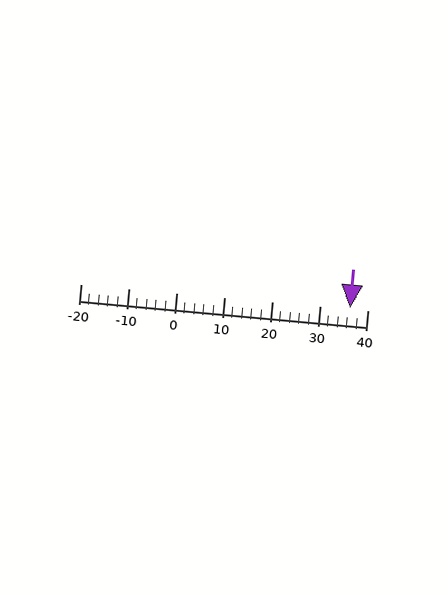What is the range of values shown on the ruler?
The ruler shows values from -20 to 40.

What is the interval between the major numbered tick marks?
The major tick marks are spaced 10 units apart.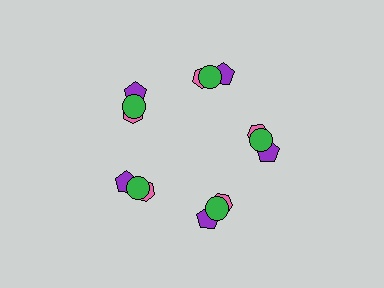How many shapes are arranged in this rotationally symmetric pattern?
There are 15 shapes, arranged in 5 groups of 3.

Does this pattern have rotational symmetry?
Yes, this pattern has 5-fold rotational symmetry. It looks the same after rotating 72 degrees around the center.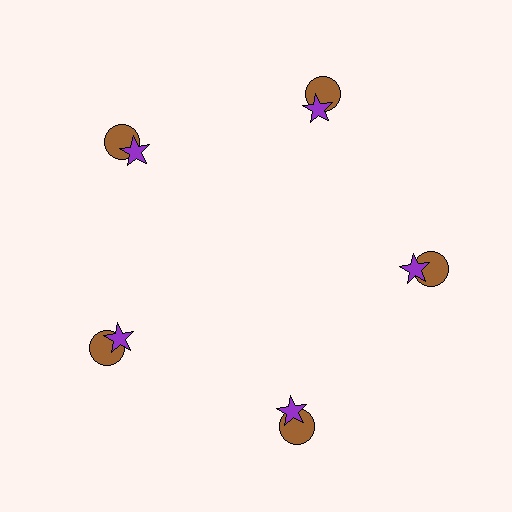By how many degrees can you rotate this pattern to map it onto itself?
The pattern maps onto itself every 72 degrees of rotation.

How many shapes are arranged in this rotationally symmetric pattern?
There are 10 shapes, arranged in 5 groups of 2.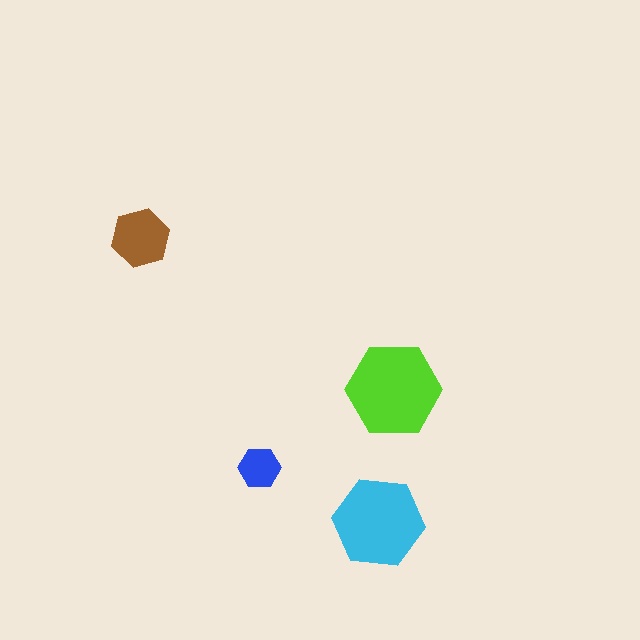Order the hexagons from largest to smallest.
the lime one, the cyan one, the brown one, the blue one.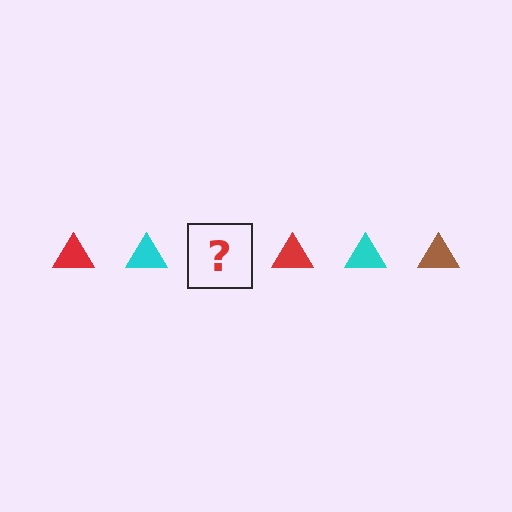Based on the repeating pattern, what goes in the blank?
The blank should be a brown triangle.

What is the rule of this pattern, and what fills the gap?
The rule is that the pattern cycles through red, cyan, brown triangles. The gap should be filled with a brown triangle.